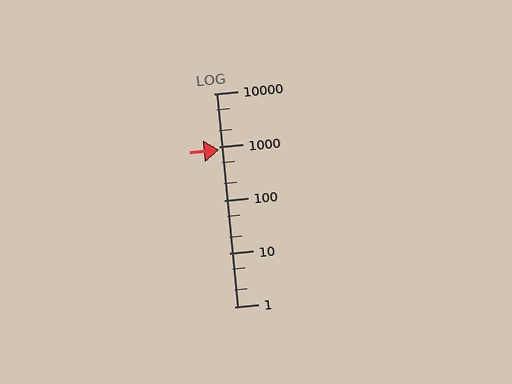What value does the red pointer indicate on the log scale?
The pointer indicates approximately 890.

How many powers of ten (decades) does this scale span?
The scale spans 4 decades, from 1 to 10000.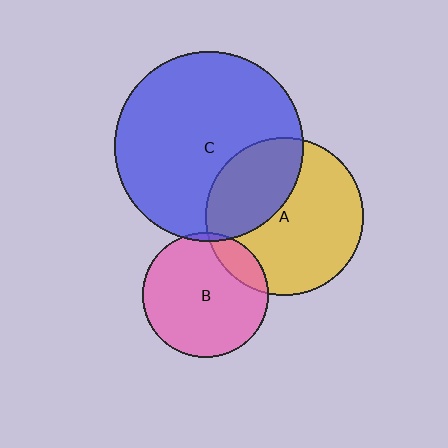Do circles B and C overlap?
Yes.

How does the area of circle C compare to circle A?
Approximately 1.4 times.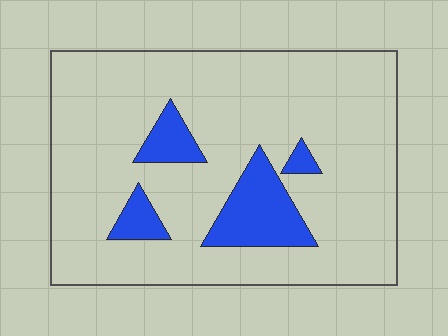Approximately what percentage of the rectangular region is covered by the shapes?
Approximately 15%.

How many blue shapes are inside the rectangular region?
4.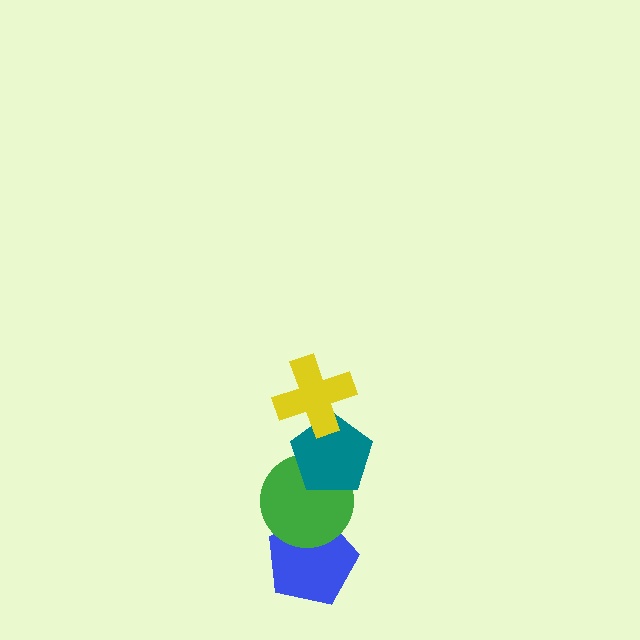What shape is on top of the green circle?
The teal pentagon is on top of the green circle.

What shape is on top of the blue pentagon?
The green circle is on top of the blue pentagon.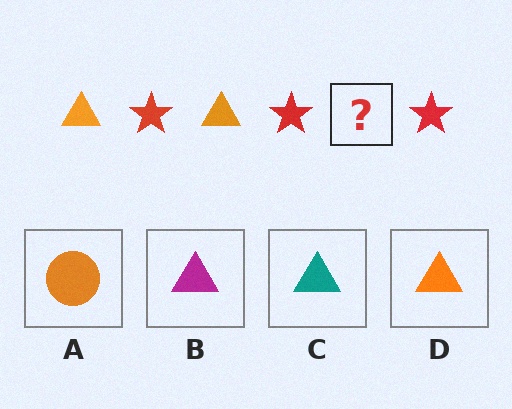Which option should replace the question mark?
Option D.